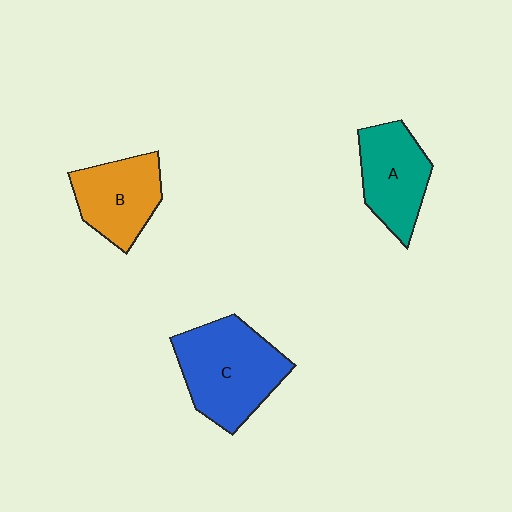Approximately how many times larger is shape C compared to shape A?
Approximately 1.4 times.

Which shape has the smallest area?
Shape B (orange).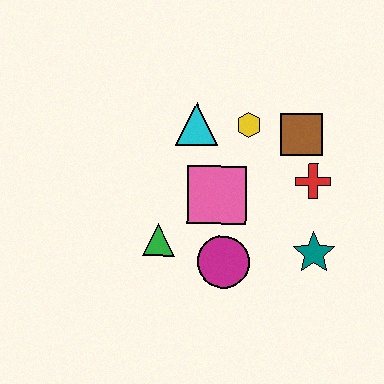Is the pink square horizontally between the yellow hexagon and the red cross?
No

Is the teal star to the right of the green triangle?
Yes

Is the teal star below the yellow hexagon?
Yes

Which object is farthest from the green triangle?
The brown square is farthest from the green triangle.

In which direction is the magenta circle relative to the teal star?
The magenta circle is to the left of the teal star.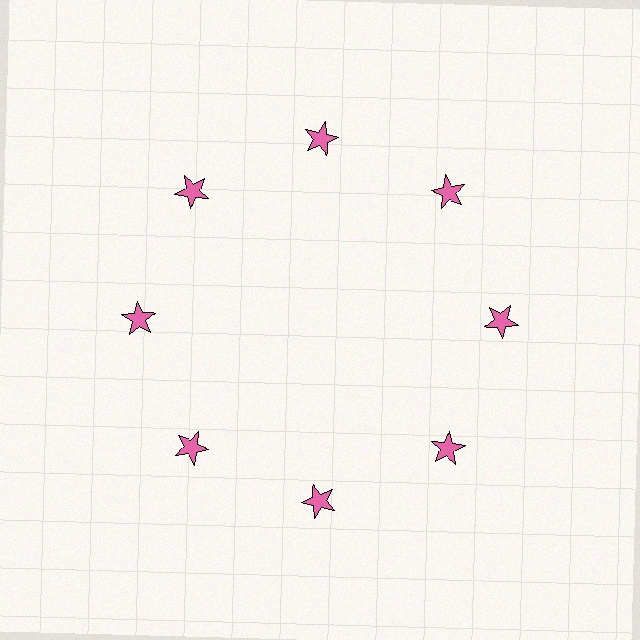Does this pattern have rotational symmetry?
Yes, this pattern has 8-fold rotational symmetry. It looks the same after rotating 45 degrees around the center.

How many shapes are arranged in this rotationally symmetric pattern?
There are 8 shapes, arranged in 8 groups of 1.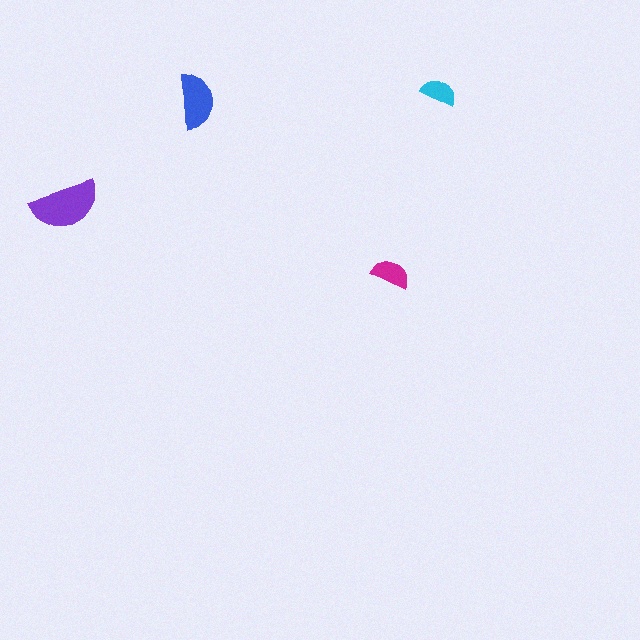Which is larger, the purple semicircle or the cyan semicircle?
The purple one.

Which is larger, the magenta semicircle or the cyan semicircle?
The magenta one.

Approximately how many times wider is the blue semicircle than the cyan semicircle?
About 1.5 times wider.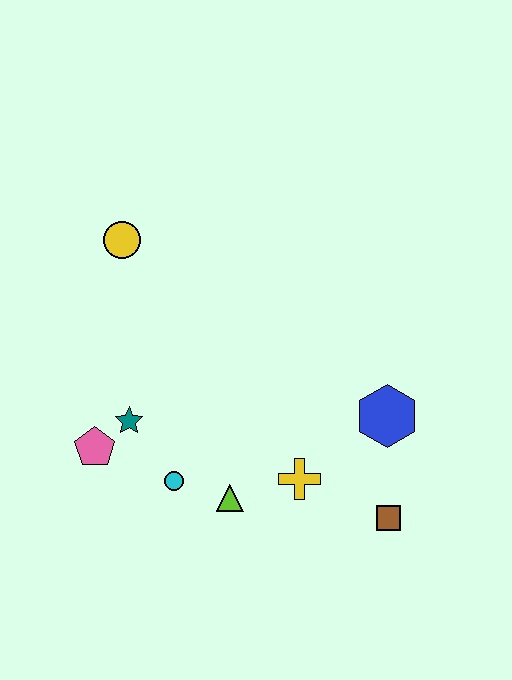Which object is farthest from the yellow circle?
The brown square is farthest from the yellow circle.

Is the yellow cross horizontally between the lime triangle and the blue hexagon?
Yes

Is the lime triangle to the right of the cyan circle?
Yes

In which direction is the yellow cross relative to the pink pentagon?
The yellow cross is to the right of the pink pentagon.